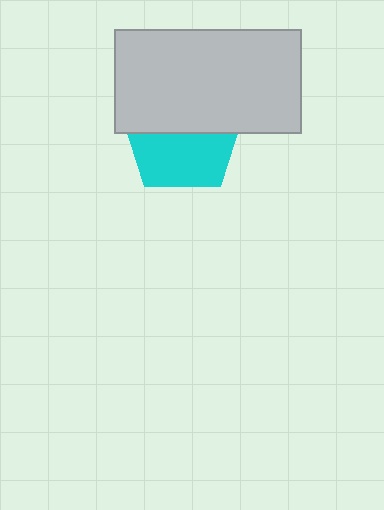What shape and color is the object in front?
The object in front is a light gray rectangle.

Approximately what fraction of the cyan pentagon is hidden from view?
Roughly 50% of the cyan pentagon is hidden behind the light gray rectangle.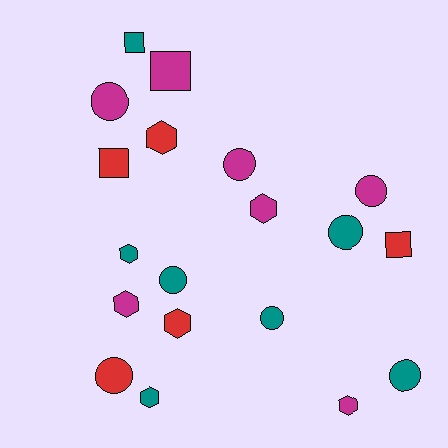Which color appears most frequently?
Teal, with 7 objects.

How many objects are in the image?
There are 19 objects.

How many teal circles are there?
There are 4 teal circles.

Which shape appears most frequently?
Circle, with 8 objects.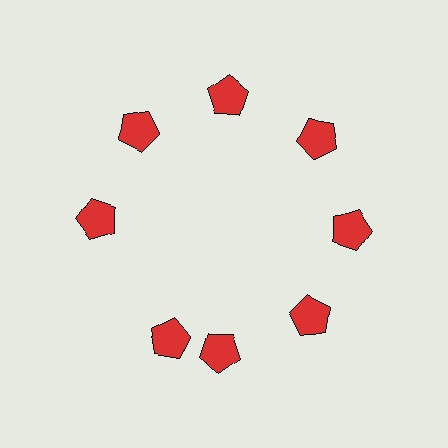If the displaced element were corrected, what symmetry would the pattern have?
It would have 8-fold rotational symmetry — the pattern would map onto itself every 45 degrees.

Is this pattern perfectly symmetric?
No. The 8 red pentagons are arranged in a ring, but one element near the 8 o'clock position is rotated out of alignment along the ring, breaking the 8-fold rotational symmetry.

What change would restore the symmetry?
The symmetry would be restored by rotating it back into even spacing with its neighbors so that all 8 pentagons sit at equal angles and equal distance from the center.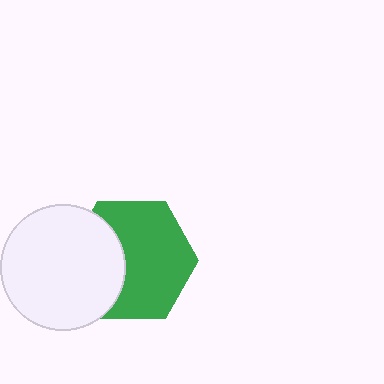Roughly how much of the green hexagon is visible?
Most of it is visible (roughly 66%).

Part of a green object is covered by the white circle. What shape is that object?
It is a hexagon.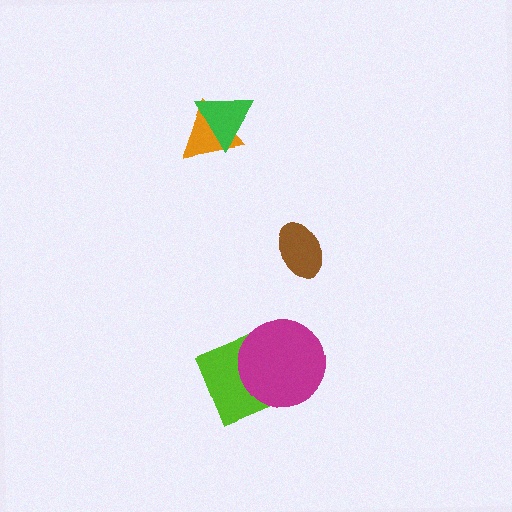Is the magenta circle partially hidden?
No, no other shape covers it.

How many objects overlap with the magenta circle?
1 object overlaps with the magenta circle.